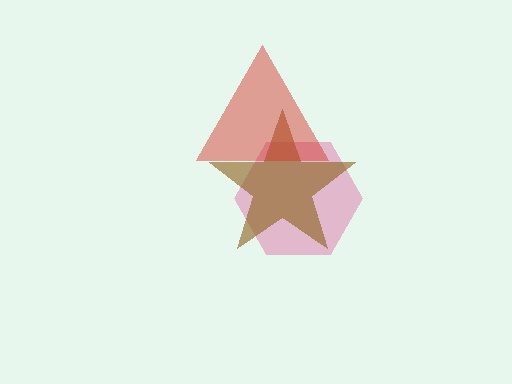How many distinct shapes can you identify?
There are 3 distinct shapes: a pink hexagon, a brown star, a red triangle.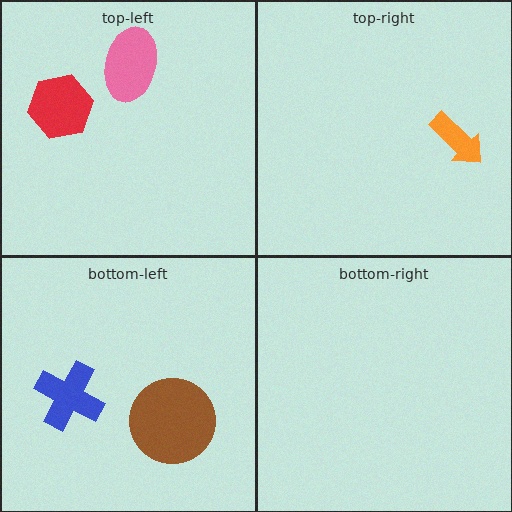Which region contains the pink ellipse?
The top-left region.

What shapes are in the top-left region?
The pink ellipse, the red hexagon.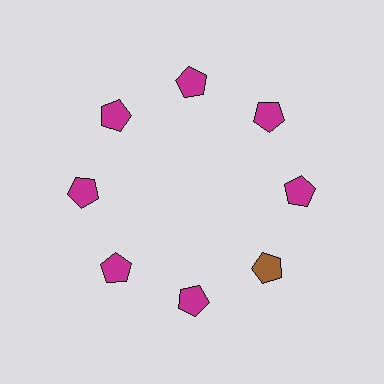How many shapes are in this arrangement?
There are 8 shapes arranged in a ring pattern.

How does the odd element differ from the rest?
It has a different color: brown instead of magenta.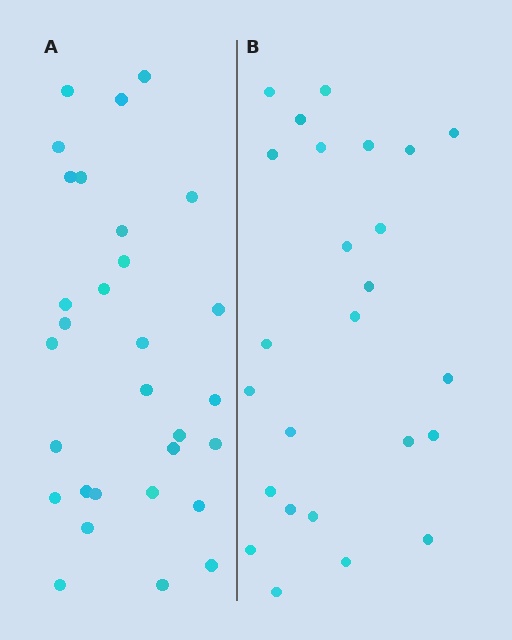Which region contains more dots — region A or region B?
Region A (the left region) has more dots.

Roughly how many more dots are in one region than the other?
Region A has about 5 more dots than region B.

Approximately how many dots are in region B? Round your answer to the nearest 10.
About 20 dots. (The exact count is 25, which rounds to 20.)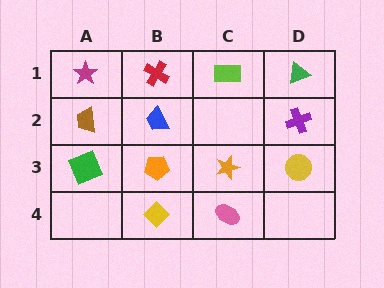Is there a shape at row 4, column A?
No, that cell is empty.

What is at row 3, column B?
An orange pentagon.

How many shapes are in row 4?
2 shapes.